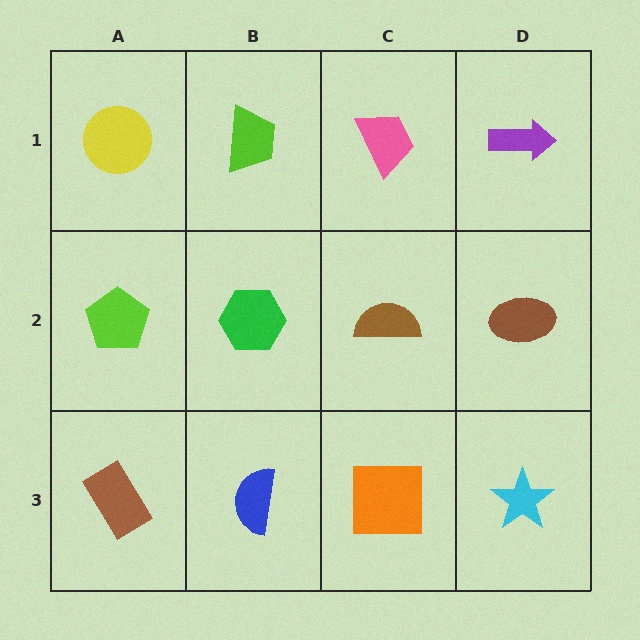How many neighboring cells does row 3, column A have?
2.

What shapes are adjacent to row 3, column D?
A brown ellipse (row 2, column D), an orange square (row 3, column C).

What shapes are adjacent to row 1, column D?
A brown ellipse (row 2, column D), a pink trapezoid (row 1, column C).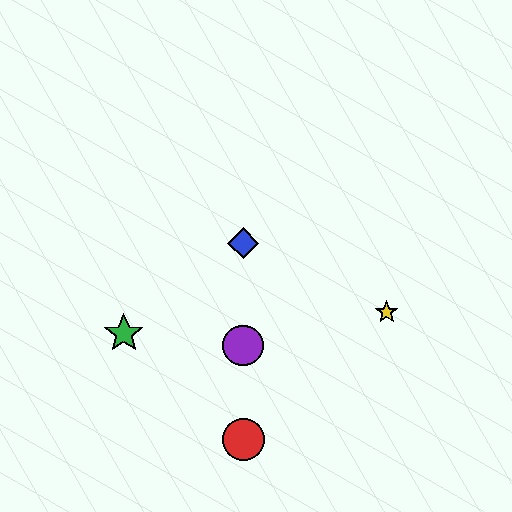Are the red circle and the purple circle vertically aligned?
Yes, both are at x≈243.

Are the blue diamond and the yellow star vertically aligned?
No, the blue diamond is at x≈243 and the yellow star is at x≈387.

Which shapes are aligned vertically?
The red circle, the blue diamond, the purple circle are aligned vertically.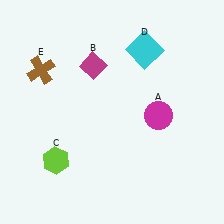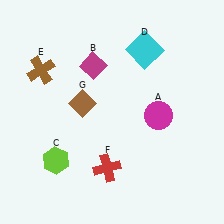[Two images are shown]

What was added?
A red cross (F), a brown diamond (G) were added in Image 2.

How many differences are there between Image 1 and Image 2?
There are 2 differences between the two images.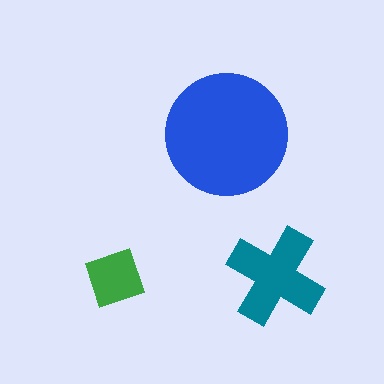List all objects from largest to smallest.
The blue circle, the teal cross, the green diamond.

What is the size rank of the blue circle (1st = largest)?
1st.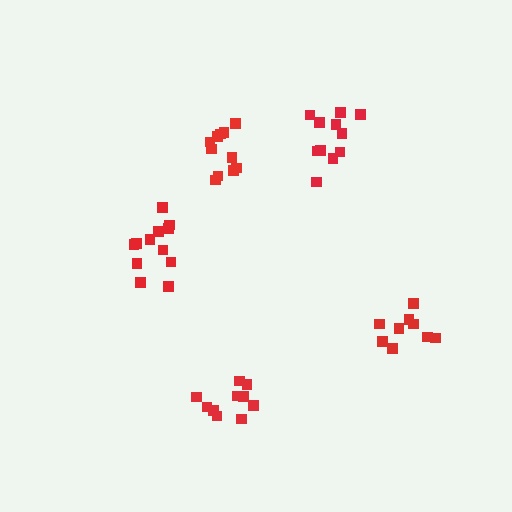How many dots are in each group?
Group 1: 12 dots, Group 2: 11 dots, Group 3: 10 dots, Group 4: 12 dots, Group 5: 9 dots (54 total).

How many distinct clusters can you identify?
There are 5 distinct clusters.